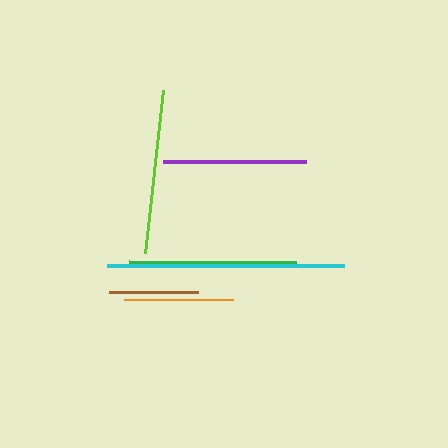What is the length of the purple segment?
The purple segment is approximately 143 pixels long.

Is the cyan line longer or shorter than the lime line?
The cyan line is longer than the lime line.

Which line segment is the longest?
The cyan line is the longest at approximately 237 pixels.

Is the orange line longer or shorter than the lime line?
The lime line is longer than the orange line.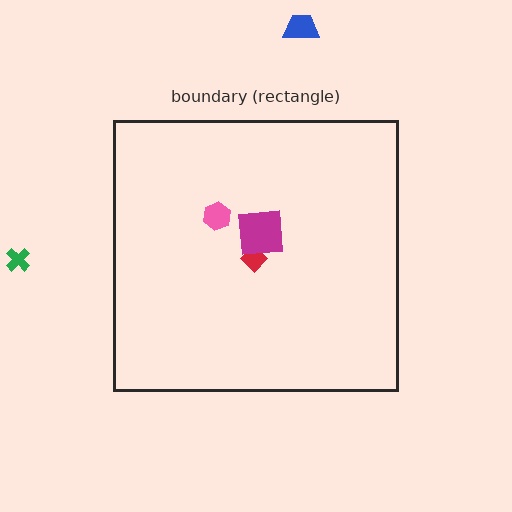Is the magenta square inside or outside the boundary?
Inside.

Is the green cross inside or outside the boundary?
Outside.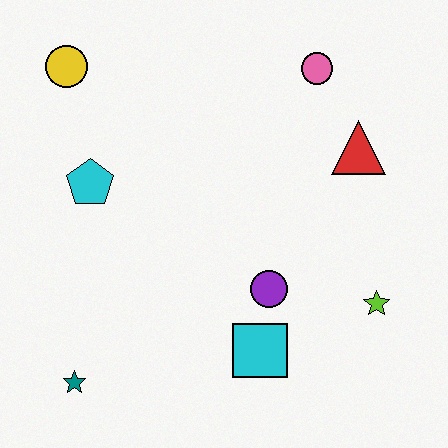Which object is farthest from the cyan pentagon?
The lime star is farthest from the cyan pentagon.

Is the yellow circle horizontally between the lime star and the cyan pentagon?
No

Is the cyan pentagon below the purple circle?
No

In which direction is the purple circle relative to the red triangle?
The purple circle is below the red triangle.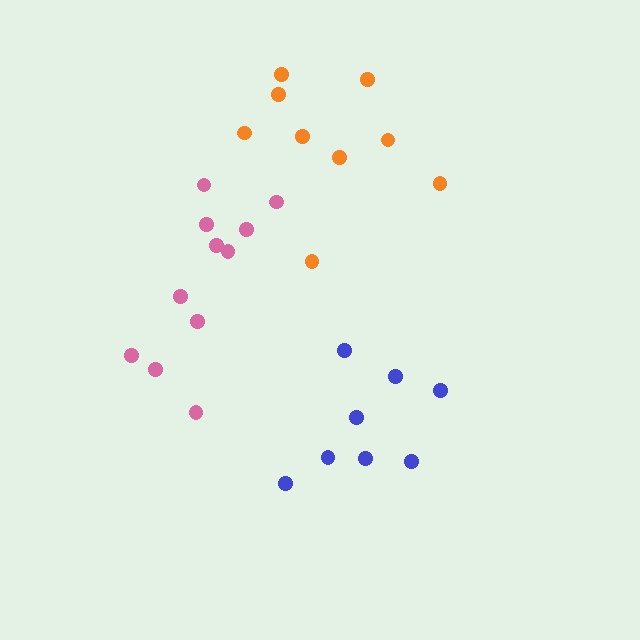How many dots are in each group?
Group 1: 11 dots, Group 2: 9 dots, Group 3: 8 dots (28 total).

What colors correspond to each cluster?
The clusters are colored: pink, orange, blue.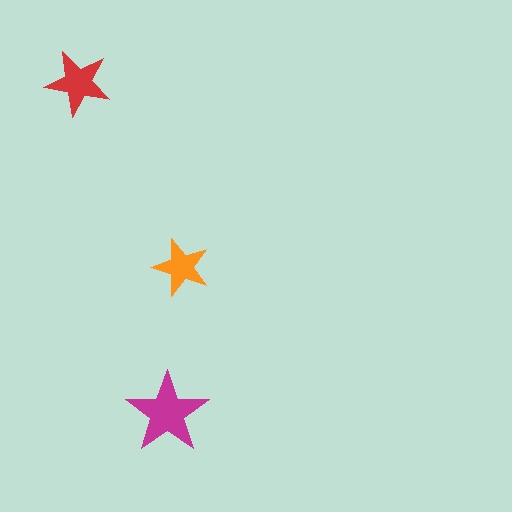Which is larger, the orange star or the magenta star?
The magenta one.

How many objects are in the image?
There are 3 objects in the image.